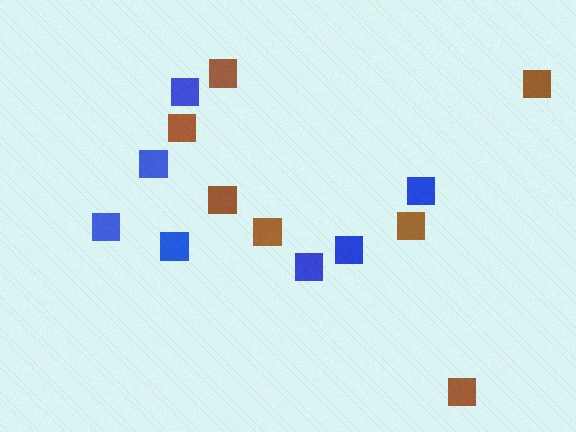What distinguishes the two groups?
There are 2 groups: one group of blue squares (7) and one group of brown squares (7).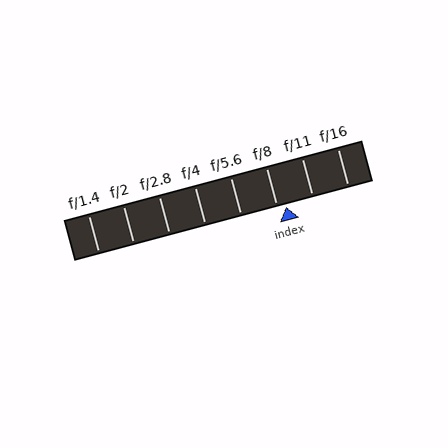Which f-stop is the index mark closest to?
The index mark is closest to f/8.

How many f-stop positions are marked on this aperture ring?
There are 8 f-stop positions marked.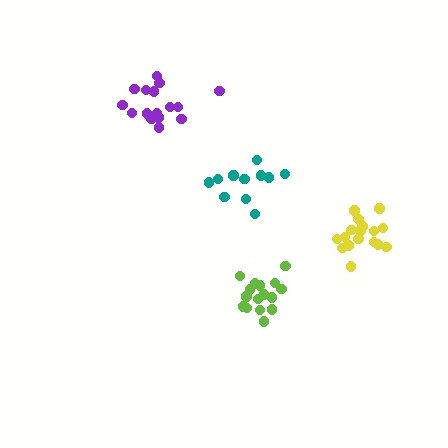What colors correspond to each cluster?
The clusters are colored: purple, teal, lime, yellow.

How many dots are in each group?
Group 1: 17 dots, Group 2: 11 dots, Group 3: 16 dots, Group 4: 17 dots (61 total).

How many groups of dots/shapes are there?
There are 4 groups.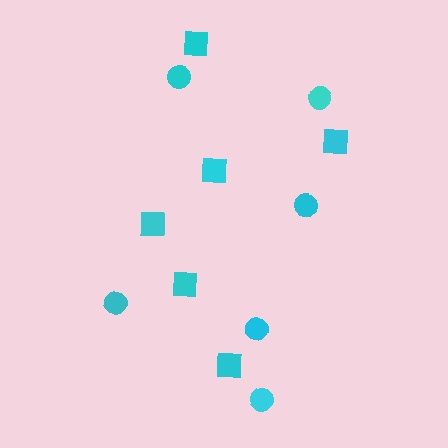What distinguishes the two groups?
There are 2 groups: one group of circles (6) and one group of squares (6).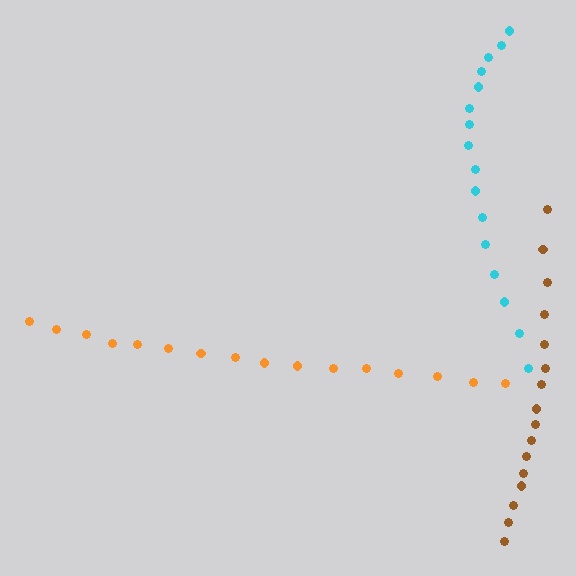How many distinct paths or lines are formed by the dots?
There are 3 distinct paths.